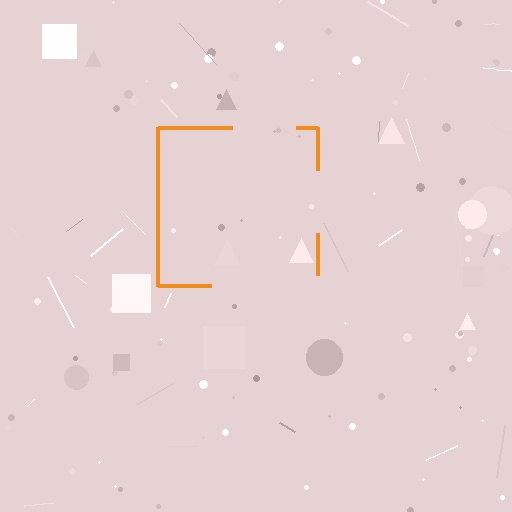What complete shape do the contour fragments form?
The contour fragments form a square.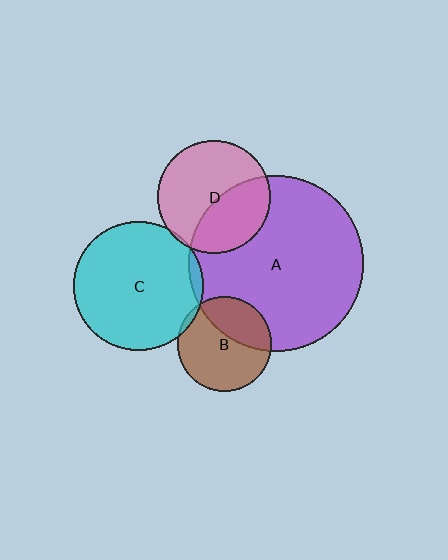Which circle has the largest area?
Circle A (purple).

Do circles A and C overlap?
Yes.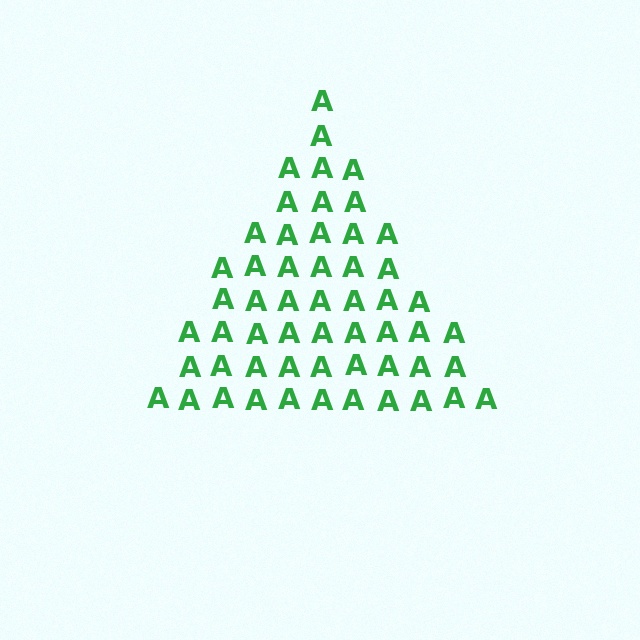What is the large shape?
The large shape is a triangle.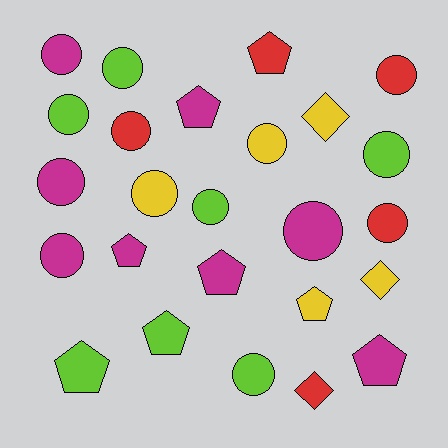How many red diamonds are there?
There is 1 red diamond.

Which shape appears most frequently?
Circle, with 14 objects.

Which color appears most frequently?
Magenta, with 8 objects.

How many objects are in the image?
There are 25 objects.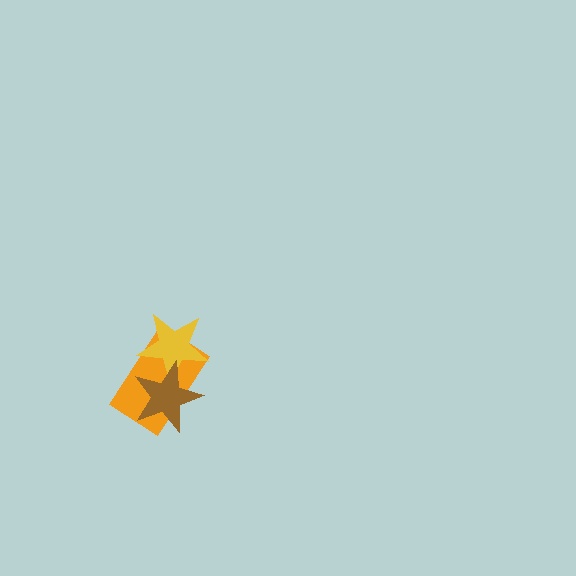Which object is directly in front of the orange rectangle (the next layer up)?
The yellow star is directly in front of the orange rectangle.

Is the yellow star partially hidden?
Yes, it is partially covered by another shape.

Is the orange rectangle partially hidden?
Yes, it is partially covered by another shape.